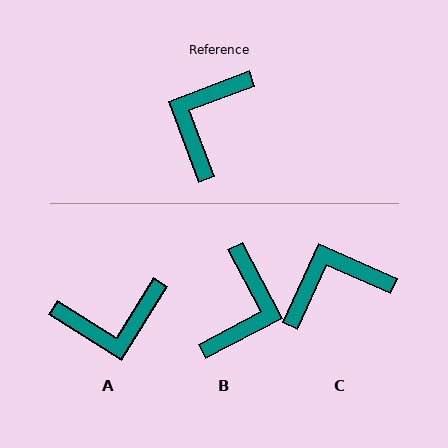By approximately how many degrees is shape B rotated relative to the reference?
Approximately 173 degrees clockwise.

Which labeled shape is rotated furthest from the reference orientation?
B, about 173 degrees away.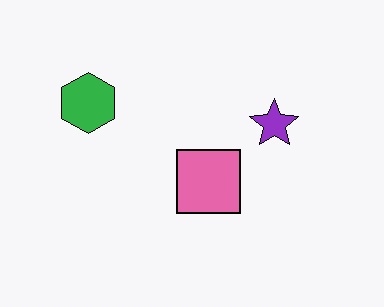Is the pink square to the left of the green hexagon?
No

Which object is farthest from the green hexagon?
The purple star is farthest from the green hexagon.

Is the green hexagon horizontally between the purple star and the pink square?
No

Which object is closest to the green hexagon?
The pink square is closest to the green hexagon.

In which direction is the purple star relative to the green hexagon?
The purple star is to the right of the green hexagon.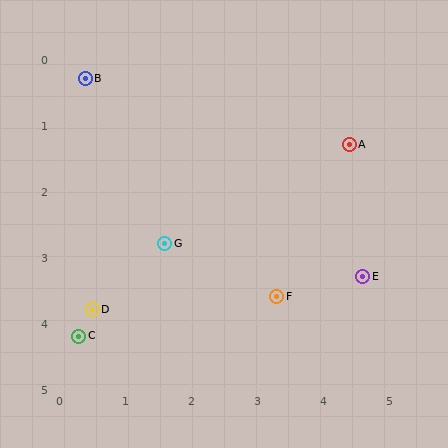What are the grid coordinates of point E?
Point E is at approximately (4.6, 3.3).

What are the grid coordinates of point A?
Point A is at approximately (4.4, 1.3).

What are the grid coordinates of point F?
Point F is at approximately (3.3, 3.6).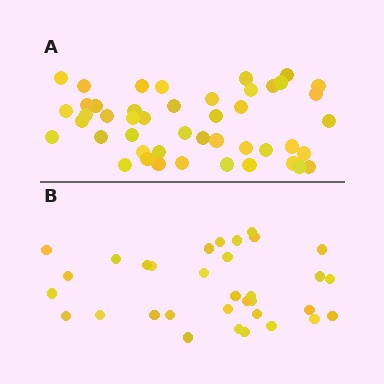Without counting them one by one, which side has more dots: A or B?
Region A (the top region) has more dots.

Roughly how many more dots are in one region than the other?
Region A has approximately 15 more dots than region B.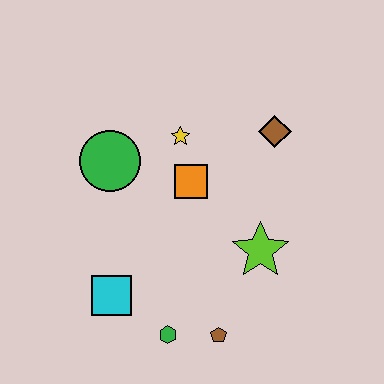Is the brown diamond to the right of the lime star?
Yes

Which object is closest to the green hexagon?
The brown pentagon is closest to the green hexagon.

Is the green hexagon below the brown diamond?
Yes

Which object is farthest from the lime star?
The green circle is farthest from the lime star.